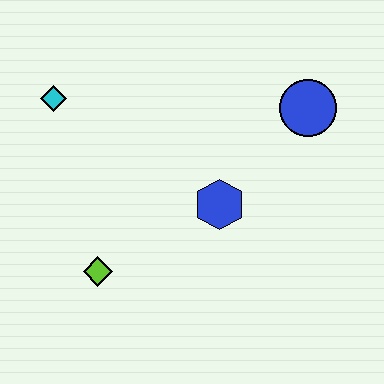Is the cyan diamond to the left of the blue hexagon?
Yes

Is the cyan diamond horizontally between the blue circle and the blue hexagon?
No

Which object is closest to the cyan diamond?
The lime diamond is closest to the cyan diamond.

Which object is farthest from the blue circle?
The lime diamond is farthest from the blue circle.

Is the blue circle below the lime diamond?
No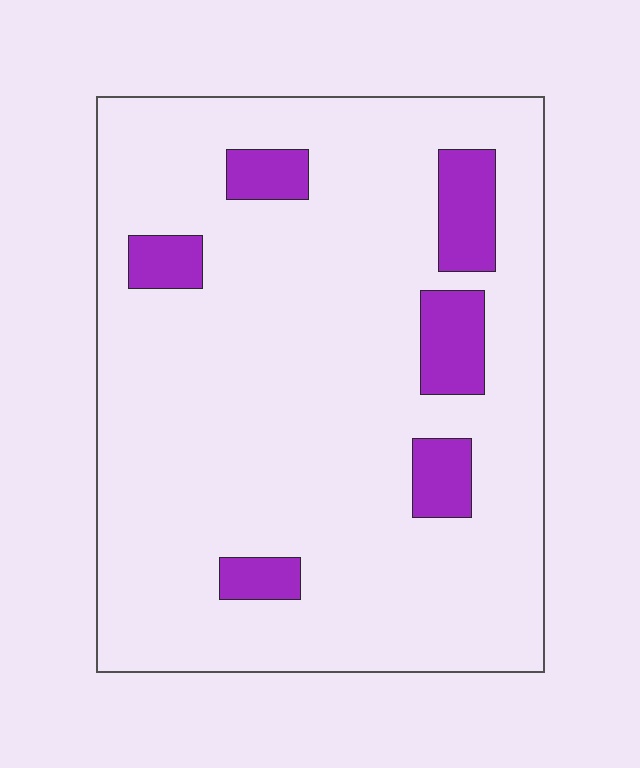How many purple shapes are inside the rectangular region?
6.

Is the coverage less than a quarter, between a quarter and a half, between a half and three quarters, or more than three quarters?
Less than a quarter.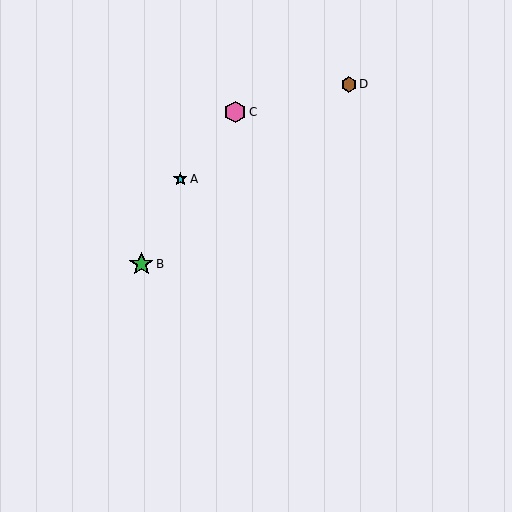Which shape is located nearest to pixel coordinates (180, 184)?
The cyan star (labeled A) at (180, 179) is nearest to that location.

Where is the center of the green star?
The center of the green star is at (141, 264).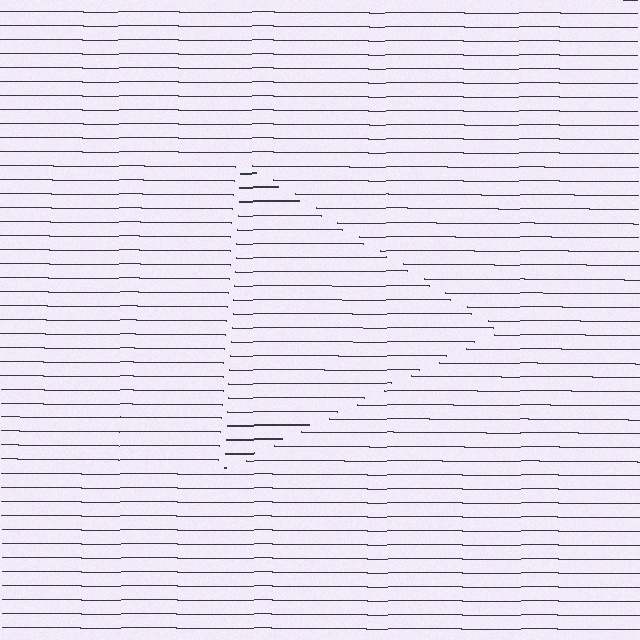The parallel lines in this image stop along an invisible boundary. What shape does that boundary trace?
An illusory triangle. The interior of the shape contains the same grating, shifted by half a period — the contour is defined by the phase discontinuity where line-ends from the inner and outer gratings abut.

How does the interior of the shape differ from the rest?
The interior of the shape contains the same grating, shifted by half a period — the contour is defined by the phase discontinuity where line-ends from the inner and outer gratings abut.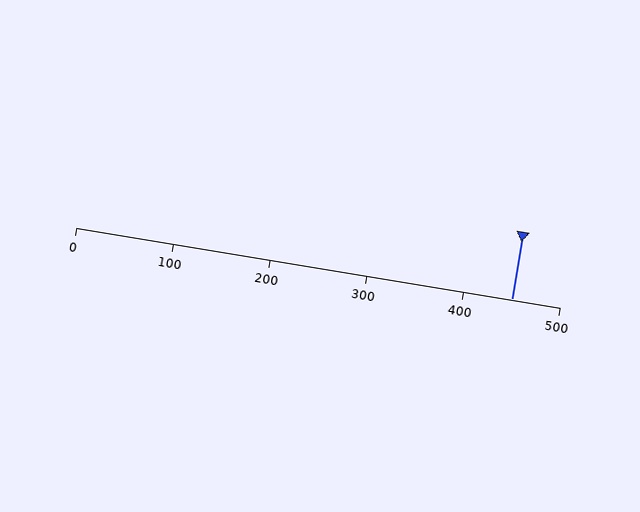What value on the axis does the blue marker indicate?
The marker indicates approximately 450.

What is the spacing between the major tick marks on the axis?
The major ticks are spaced 100 apart.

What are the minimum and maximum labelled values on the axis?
The axis runs from 0 to 500.